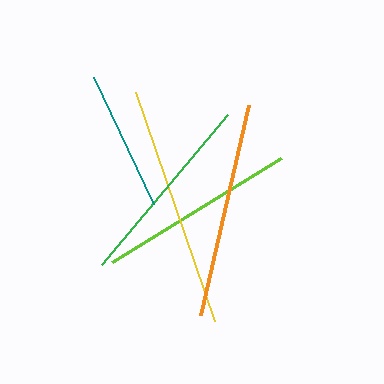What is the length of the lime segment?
The lime segment is approximately 198 pixels long.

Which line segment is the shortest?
The teal line is the shortest at approximately 140 pixels.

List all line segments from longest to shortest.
From longest to shortest: yellow, orange, lime, green, teal.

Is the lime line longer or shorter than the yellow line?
The yellow line is longer than the lime line.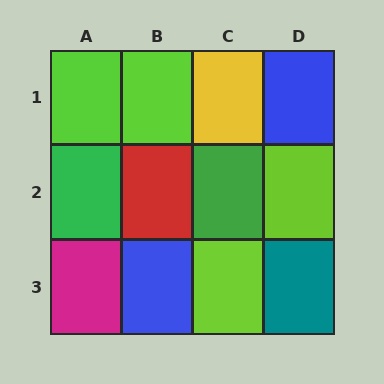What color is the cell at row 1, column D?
Blue.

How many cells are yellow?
1 cell is yellow.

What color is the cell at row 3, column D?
Teal.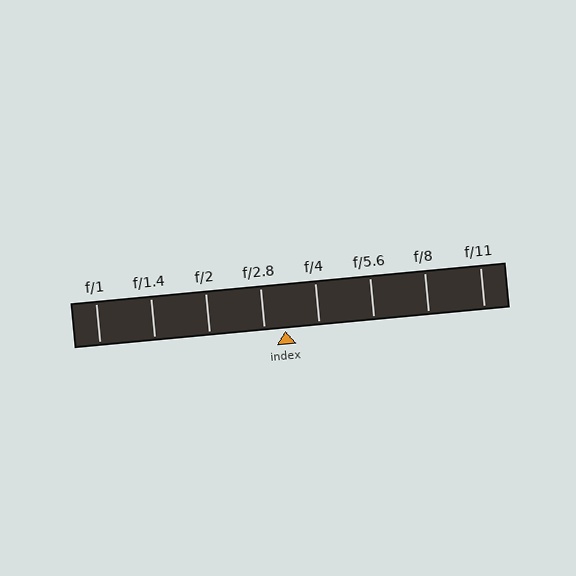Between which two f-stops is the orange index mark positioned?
The index mark is between f/2.8 and f/4.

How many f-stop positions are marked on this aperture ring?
There are 8 f-stop positions marked.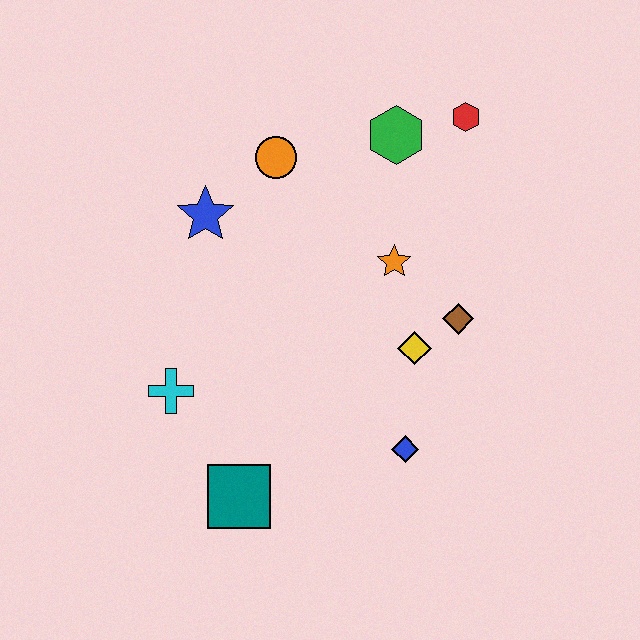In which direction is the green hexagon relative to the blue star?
The green hexagon is to the right of the blue star.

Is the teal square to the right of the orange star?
No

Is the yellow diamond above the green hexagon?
No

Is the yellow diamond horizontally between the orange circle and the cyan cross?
No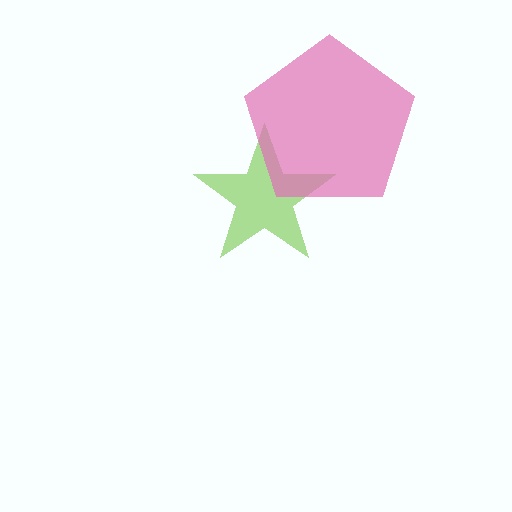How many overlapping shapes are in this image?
There are 2 overlapping shapes in the image.